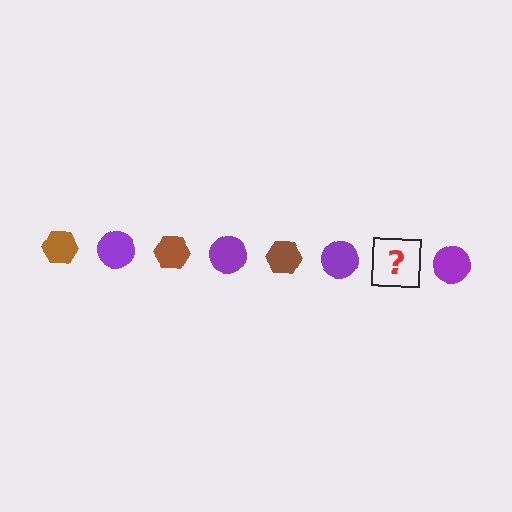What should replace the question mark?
The question mark should be replaced with a brown hexagon.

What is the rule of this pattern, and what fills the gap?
The rule is that the pattern alternates between brown hexagon and purple circle. The gap should be filled with a brown hexagon.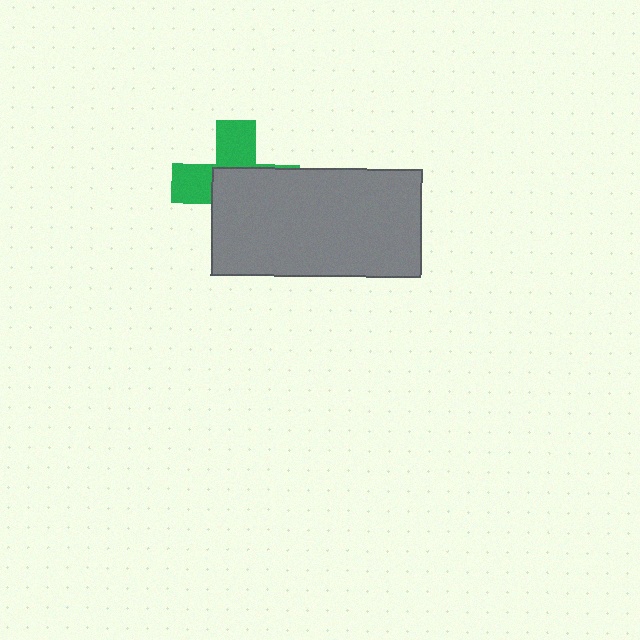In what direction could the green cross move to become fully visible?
The green cross could move toward the upper-left. That would shift it out from behind the gray rectangle entirely.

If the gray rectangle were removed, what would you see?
You would see the complete green cross.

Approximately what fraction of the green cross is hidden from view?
Roughly 59% of the green cross is hidden behind the gray rectangle.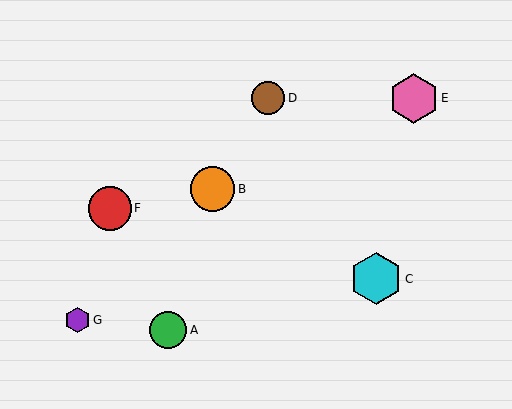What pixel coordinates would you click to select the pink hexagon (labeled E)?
Click at (414, 98) to select the pink hexagon E.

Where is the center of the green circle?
The center of the green circle is at (168, 330).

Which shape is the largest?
The cyan hexagon (labeled C) is the largest.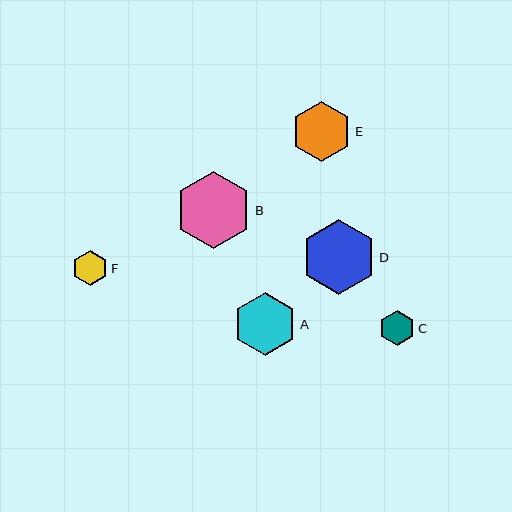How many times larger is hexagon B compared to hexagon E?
Hexagon B is approximately 1.3 times the size of hexagon E.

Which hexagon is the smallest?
Hexagon F is the smallest with a size of approximately 35 pixels.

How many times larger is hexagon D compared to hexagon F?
Hexagon D is approximately 2.2 times the size of hexagon F.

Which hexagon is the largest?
Hexagon B is the largest with a size of approximately 77 pixels.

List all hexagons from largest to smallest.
From largest to smallest: B, D, A, E, C, F.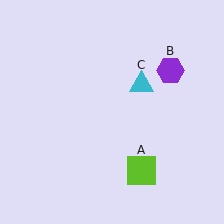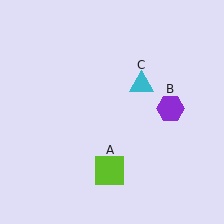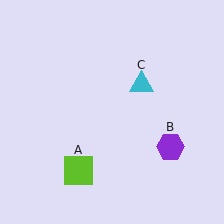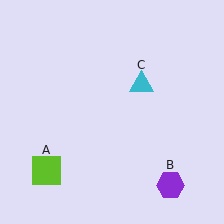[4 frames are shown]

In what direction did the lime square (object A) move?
The lime square (object A) moved left.